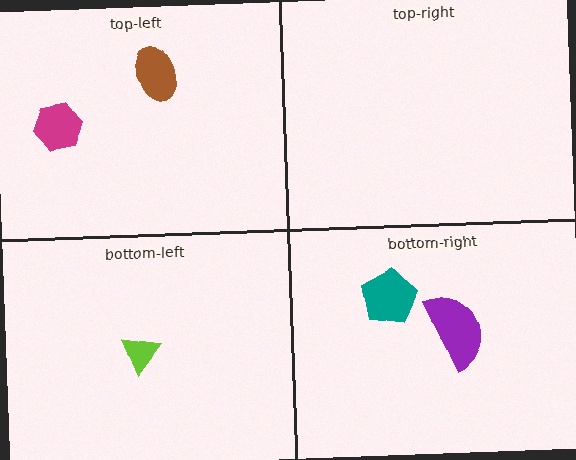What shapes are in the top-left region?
The brown ellipse, the magenta hexagon.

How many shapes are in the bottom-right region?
2.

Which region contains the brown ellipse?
The top-left region.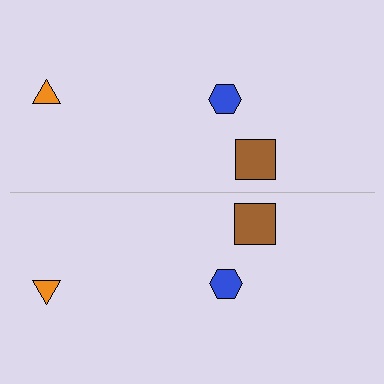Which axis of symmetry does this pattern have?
The pattern has a horizontal axis of symmetry running through the center of the image.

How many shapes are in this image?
There are 6 shapes in this image.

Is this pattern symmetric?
Yes, this pattern has bilateral (reflection) symmetry.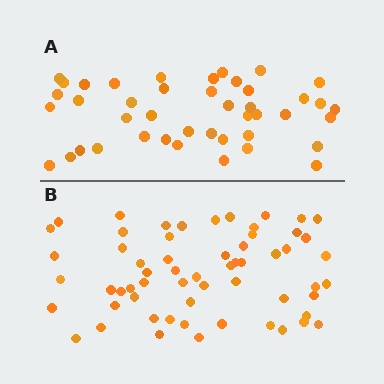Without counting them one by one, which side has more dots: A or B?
Region B (the bottom region) has more dots.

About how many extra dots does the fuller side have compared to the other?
Region B has approximately 15 more dots than region A.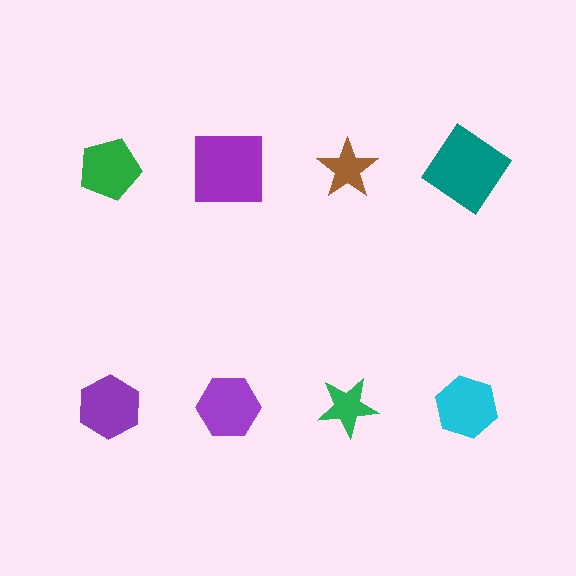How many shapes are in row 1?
4 shapes.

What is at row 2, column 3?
A green star.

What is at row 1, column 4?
A teal diamond.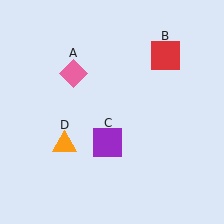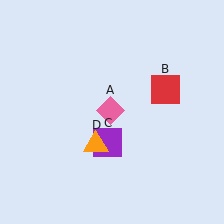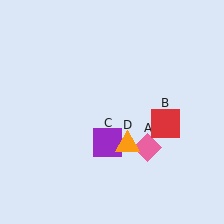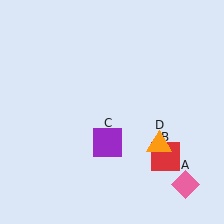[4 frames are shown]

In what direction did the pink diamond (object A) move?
The pink diamond (object A) moved down and to the right.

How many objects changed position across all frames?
3 objects changed position: pink diamond (object A), red square (object B), orange triangle (object D).